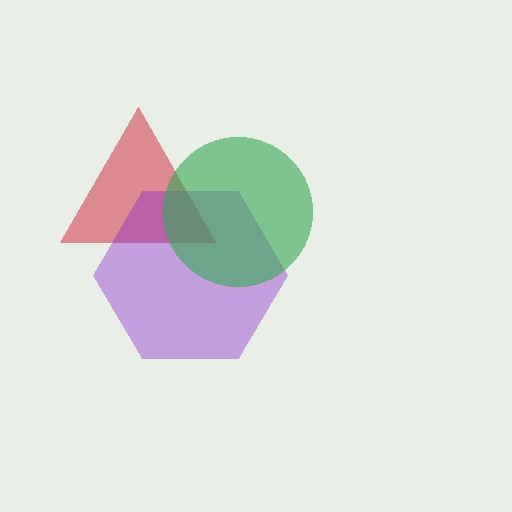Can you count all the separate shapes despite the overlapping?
Yes, there are 3 separate shapes.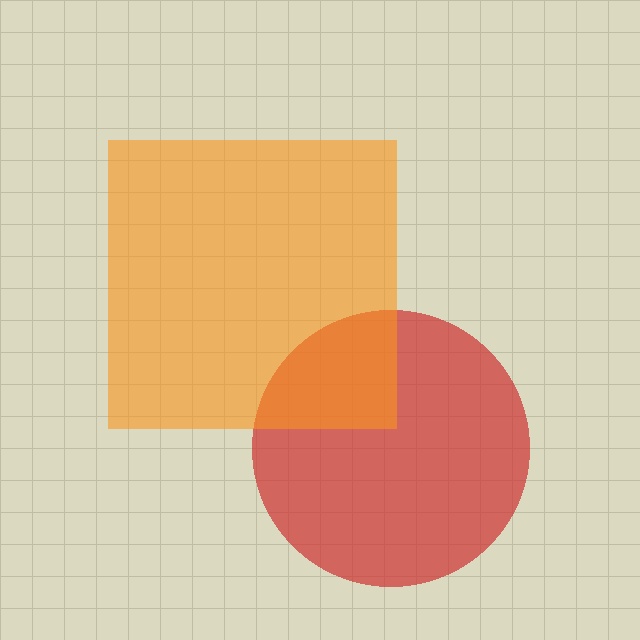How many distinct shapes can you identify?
There are 2 distinct shapes: a red circle, an orange square.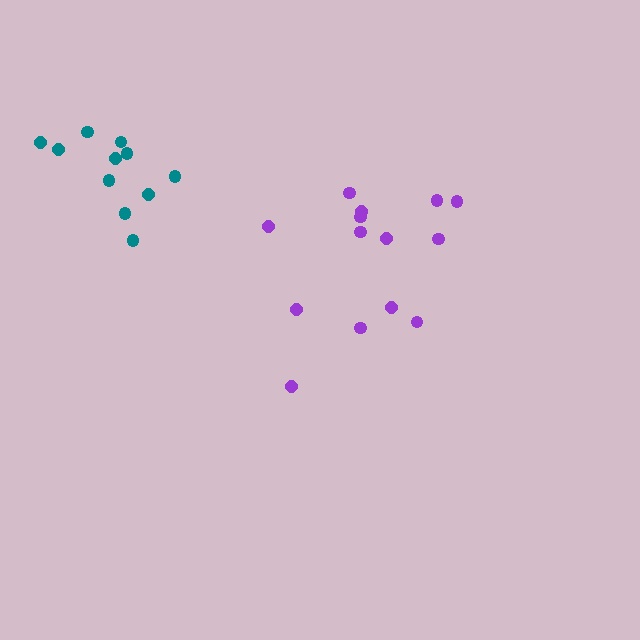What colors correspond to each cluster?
The clusters are colored: teal, purple.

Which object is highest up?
The teal cluster is topmost.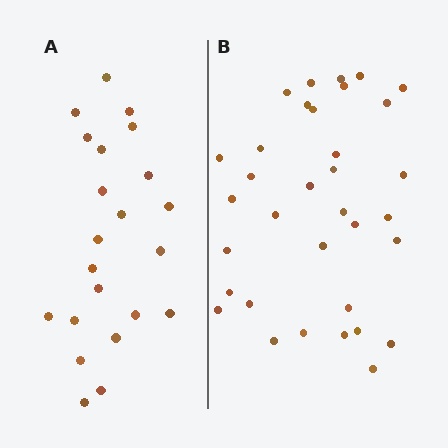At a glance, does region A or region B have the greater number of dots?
Region B (the right region) has more dots.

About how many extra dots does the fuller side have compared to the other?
Region B has roughly 12 or so more dots than region A.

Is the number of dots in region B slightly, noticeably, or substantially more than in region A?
Region B has substantially more. The ratio is roughly 1.5 to 1.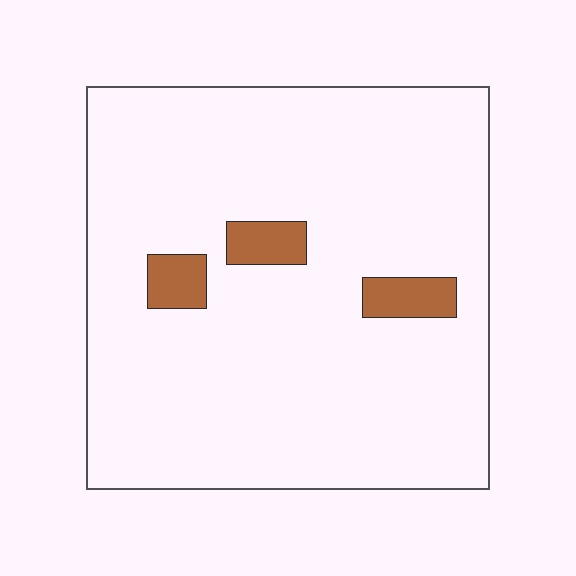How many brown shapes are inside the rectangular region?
3.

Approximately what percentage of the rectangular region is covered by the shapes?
Approximately 5%.